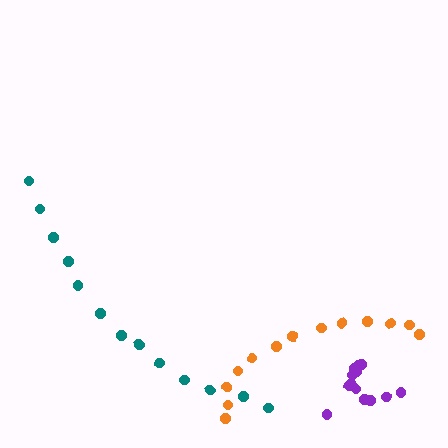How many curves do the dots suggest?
There are 3 distinct paths.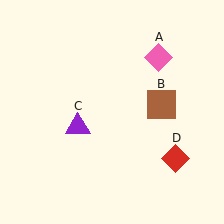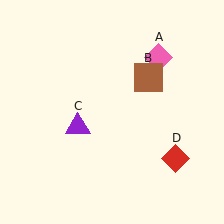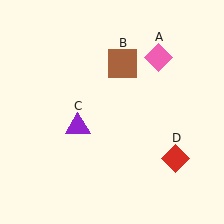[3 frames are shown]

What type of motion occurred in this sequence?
The brown square (object B) rotated counterclockwise around the center of the scene.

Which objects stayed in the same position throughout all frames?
Pink diamond (object A) and purple triangle (object C) and red diamond (object D) remained stationary.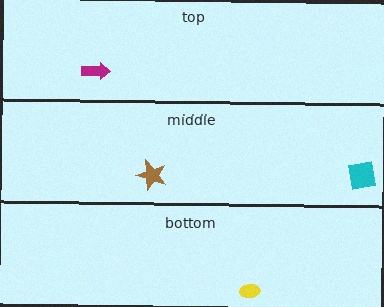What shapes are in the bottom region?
The yellow ellipse.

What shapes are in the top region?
The magenta arrow.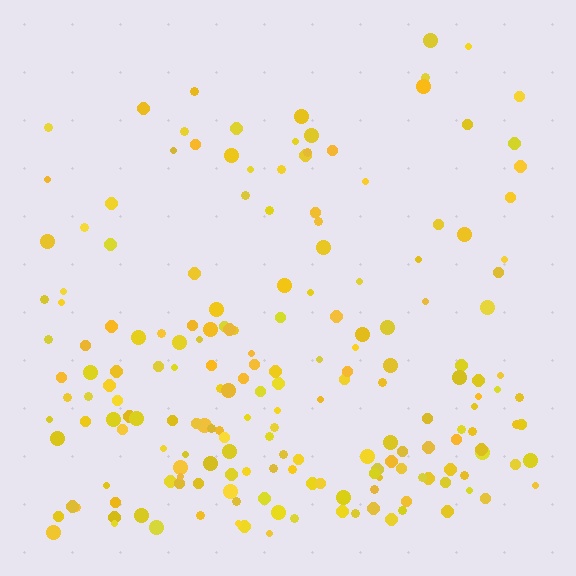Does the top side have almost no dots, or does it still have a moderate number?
Still a moderate number, just noticeably fewer than the bottom.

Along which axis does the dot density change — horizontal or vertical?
Vertical.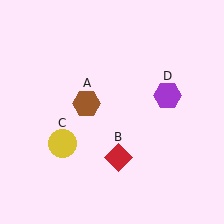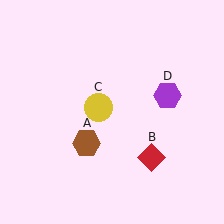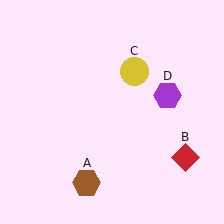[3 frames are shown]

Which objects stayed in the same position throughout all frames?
Purple hexagon (object D) remained stationary.